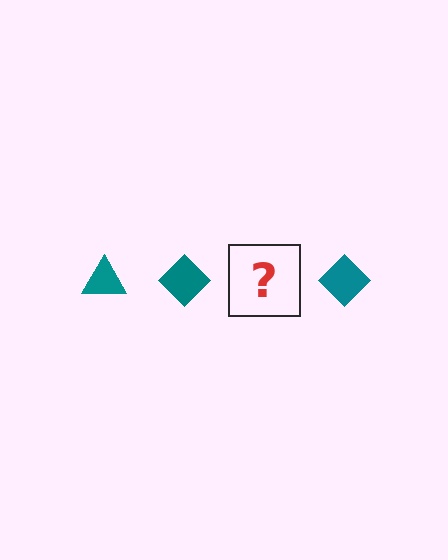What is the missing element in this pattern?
The missing element is a teal triangle.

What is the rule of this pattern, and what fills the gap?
The rule is that the pattern cycles through triangle, diamond shapes in teal. The gap should be filled with a teal triangle.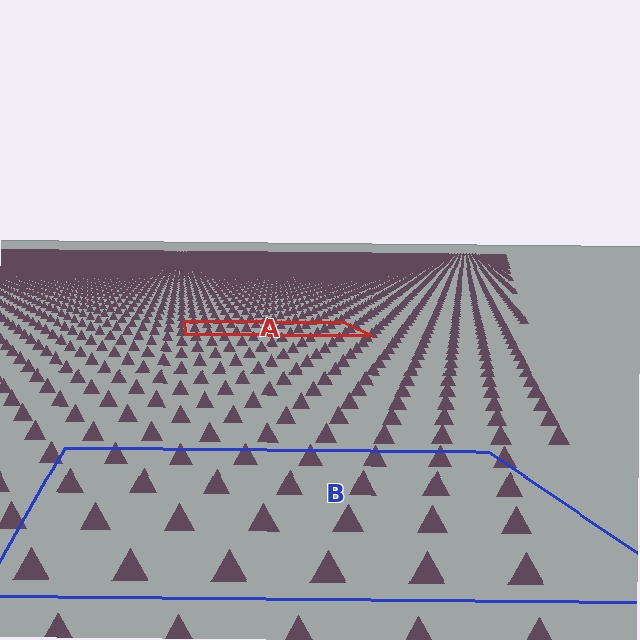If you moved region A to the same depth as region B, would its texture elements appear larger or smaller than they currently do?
They would appear larger. At a closer depth, the same texture elements are projected at a bigger on-screen size.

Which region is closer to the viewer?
Region B is closer. The texture elements there are larger and more spread out.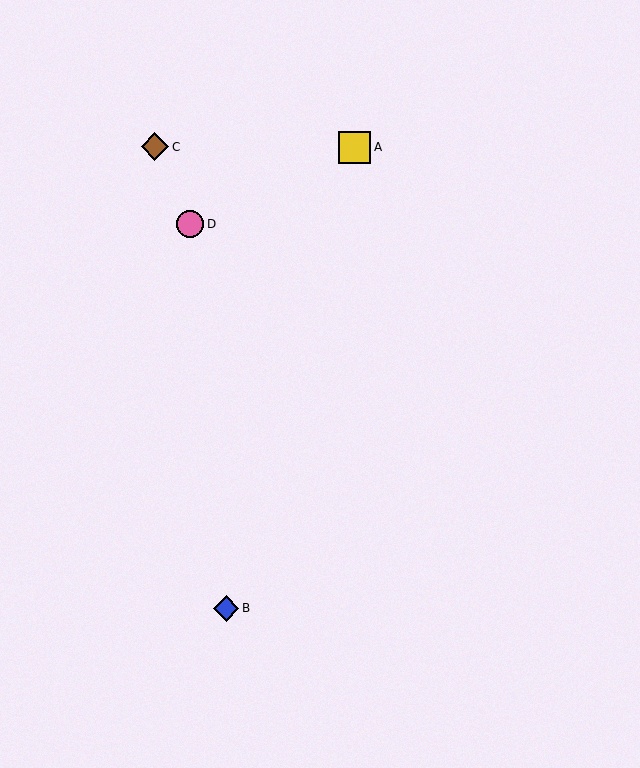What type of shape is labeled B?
Shape B is a blue diamond.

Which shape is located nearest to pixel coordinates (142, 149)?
The brown diamond (labeled C) at (155, 147) is nearest to that location.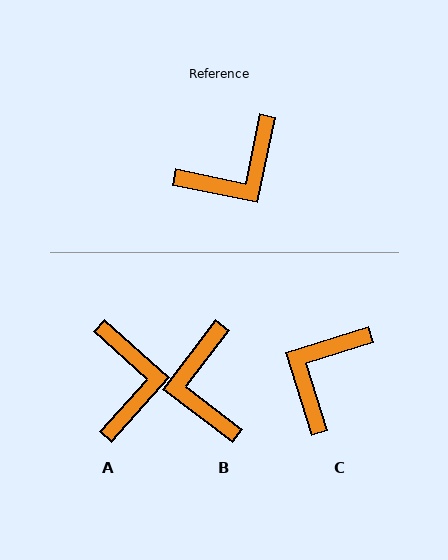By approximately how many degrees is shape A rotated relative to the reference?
Approximately 60 degrees counter-clockwise.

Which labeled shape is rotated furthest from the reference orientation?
C, about 151 degrees away.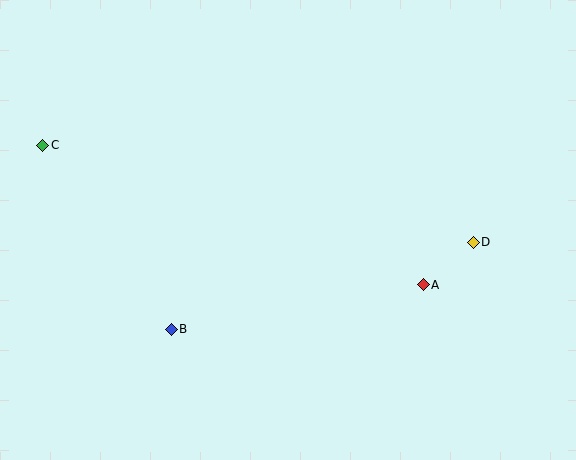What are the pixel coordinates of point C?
Point C is at (43, 145).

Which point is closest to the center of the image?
Point A at (423, 285) is closest to the center.